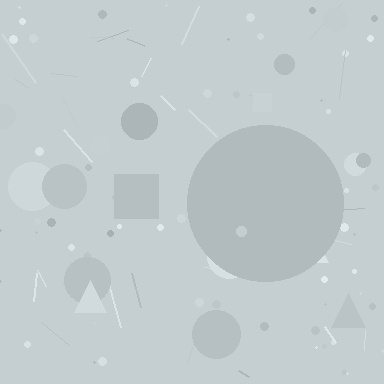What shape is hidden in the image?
A circle is hidden in the image.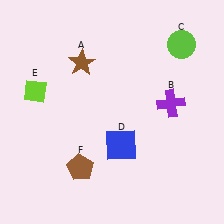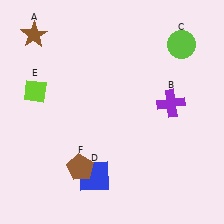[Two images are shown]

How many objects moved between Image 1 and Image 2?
2 objects moved between the two images.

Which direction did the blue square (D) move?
The blue square (D) moved down.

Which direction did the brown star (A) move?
The brown star (A) moved left.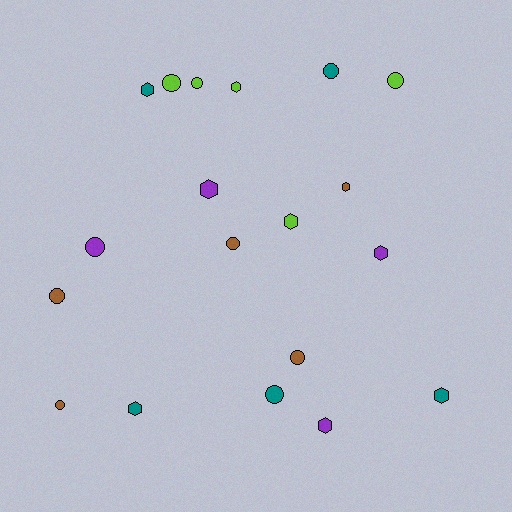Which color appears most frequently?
Lime, with 5 objects.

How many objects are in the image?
There are 19 objects.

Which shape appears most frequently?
Circle, with 10 objects.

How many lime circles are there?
There are 3 lime circles.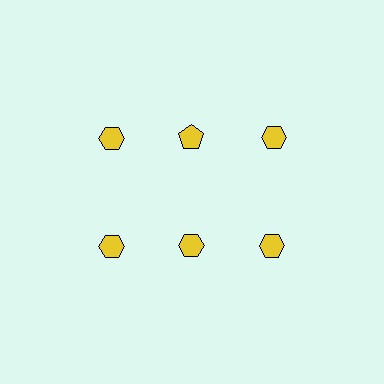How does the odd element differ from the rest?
It has a different shape: pentagon instead of hexagon.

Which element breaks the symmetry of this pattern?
The yellow pentagon in the top row, second from left column breaks the symmetry. All other shapes are yellow hexagons.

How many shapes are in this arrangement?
There are 6 shapes arranged in a grid pattern.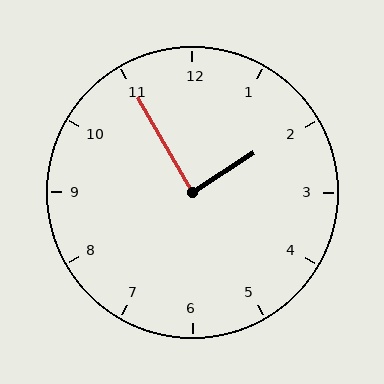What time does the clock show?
1:55.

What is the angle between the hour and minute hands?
Approximately 88 degrees.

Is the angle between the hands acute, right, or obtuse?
It is right.